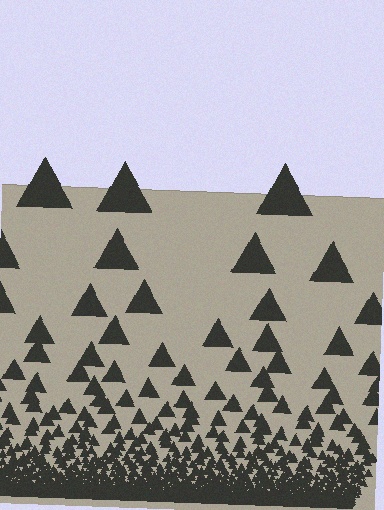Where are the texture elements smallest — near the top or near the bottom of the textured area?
Near the bottom.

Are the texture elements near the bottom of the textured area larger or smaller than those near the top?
Smaller. The gradient is inverted — elements near the bottom are smaller and denser.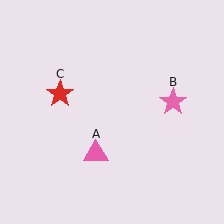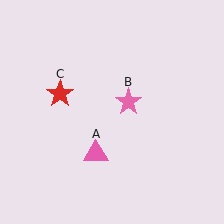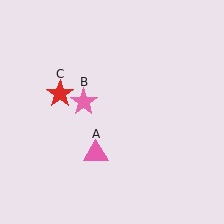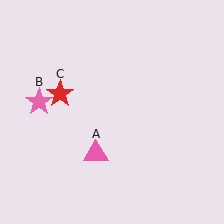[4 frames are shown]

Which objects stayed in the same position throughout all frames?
Pink triangle (object A) and red star (object C) remained stationary.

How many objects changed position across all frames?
1 object changed position: pink star (object B).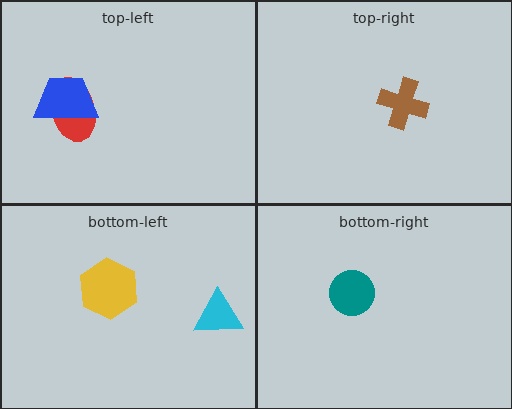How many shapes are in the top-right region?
1.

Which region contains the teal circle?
The bottom-right region.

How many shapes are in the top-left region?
2.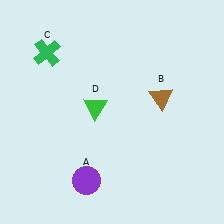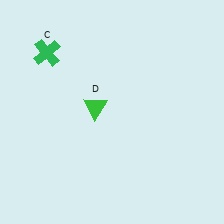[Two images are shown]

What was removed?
The purple circle (A), the brown triangle (B) were removed in Image 2.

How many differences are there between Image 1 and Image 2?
There are 2 differences between the two images.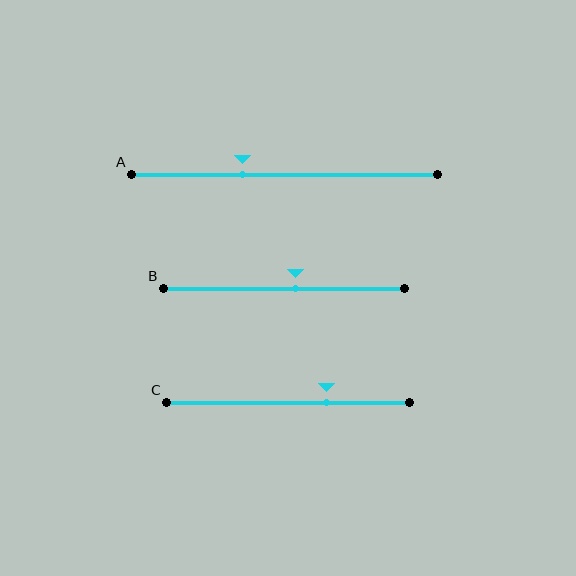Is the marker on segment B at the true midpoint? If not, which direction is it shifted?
No, the marker on segment B is shifted to the right by about 5% of the segment length.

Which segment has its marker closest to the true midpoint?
Segment B has its marker closest to the true midpoint.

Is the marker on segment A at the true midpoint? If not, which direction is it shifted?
No, the marker on segment A is shifted to the left by about 14% of the segment length.